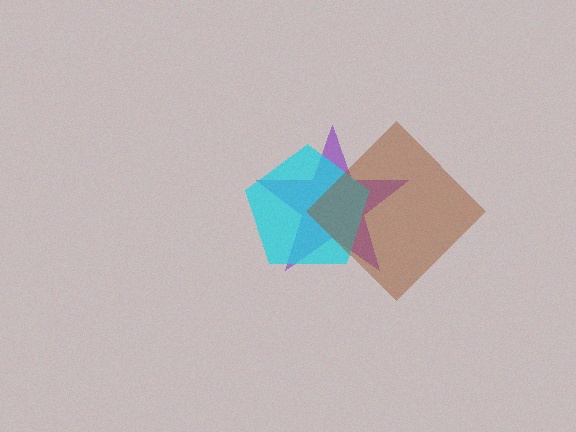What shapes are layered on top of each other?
The layered shapes are: a purple star, a cyan pentagon, a brown diamond.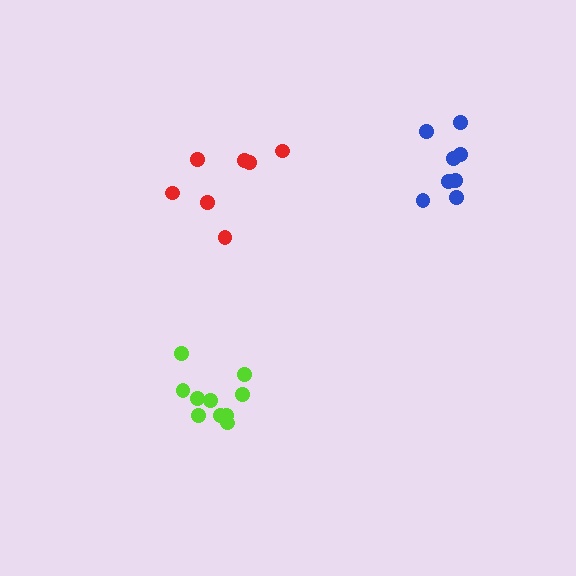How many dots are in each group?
Group 1: 7 dots, Group 2: 10 dots, Group 3: 8 dots (25 total).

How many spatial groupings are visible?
There are 3 spatial groupings.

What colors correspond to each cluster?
The clusters are colored: red, lime, blue.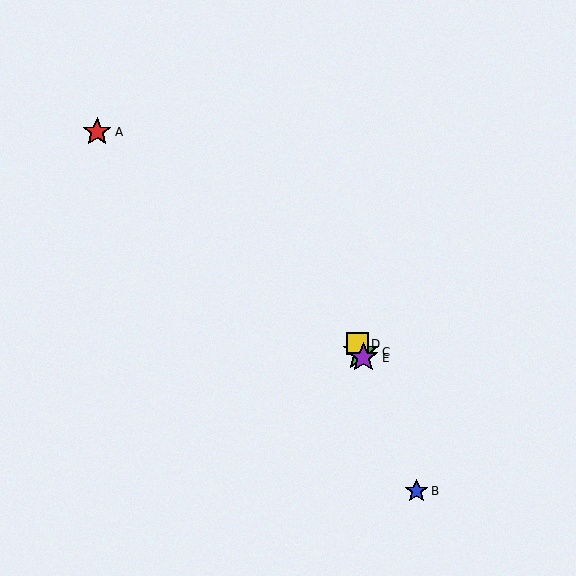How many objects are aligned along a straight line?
4 objects (B, C, D, E) are aligned along a straight line.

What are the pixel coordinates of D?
Object D is at (358, 344).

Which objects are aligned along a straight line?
Objects B, C, D, E are aligned along a straight line.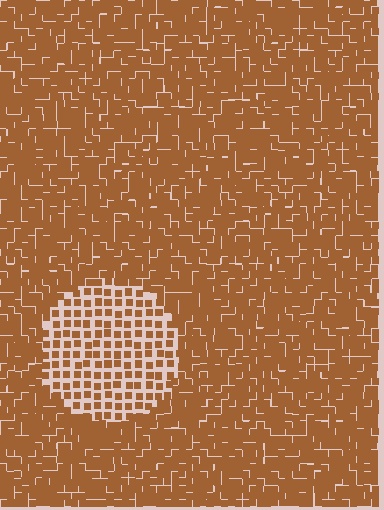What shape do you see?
I see a circle.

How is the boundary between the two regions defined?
The boundary is defined by a change in element density (approximately 2.1x ratio). All elements are the same color, size, and shape.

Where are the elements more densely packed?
The elements are more densely packed outside the circle boundary.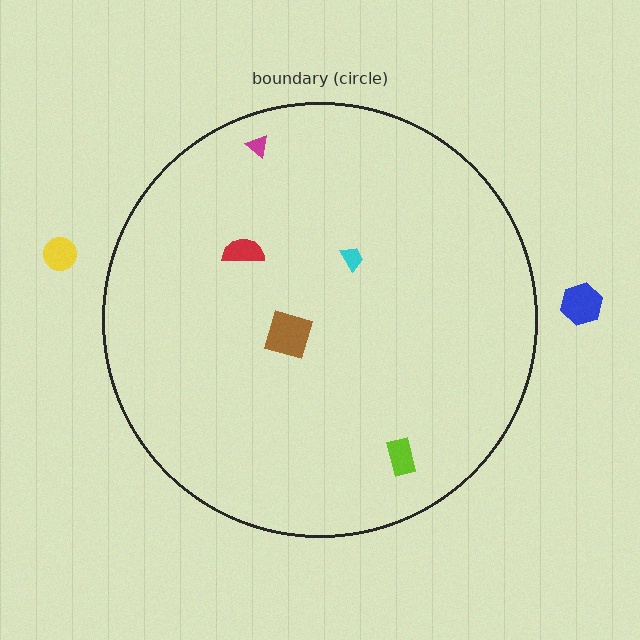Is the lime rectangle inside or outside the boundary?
Inside.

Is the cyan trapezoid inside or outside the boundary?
Inside.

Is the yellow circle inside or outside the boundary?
Outside.